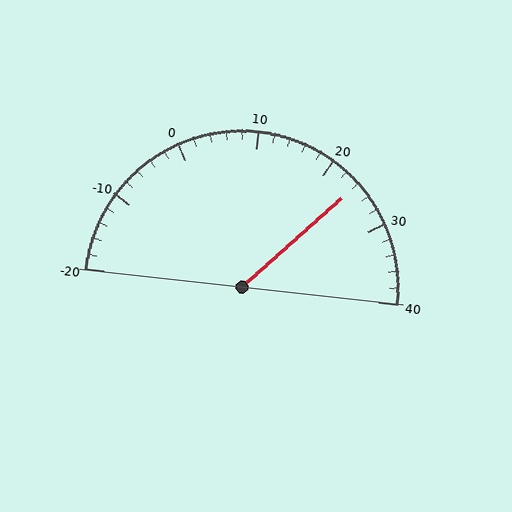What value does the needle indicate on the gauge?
The needle indicates approximately 24.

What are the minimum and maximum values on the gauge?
The gauge ranges from -20 to 40.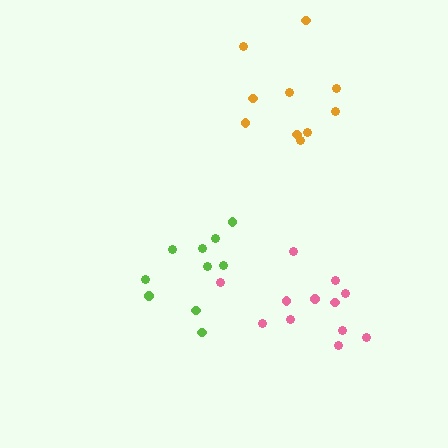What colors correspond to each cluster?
The clusters are colored: lime, orange, pink.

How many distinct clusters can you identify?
There are 3 distinct clusters.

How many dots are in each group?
Group 1: 10 dots, Group 2: 10 dots, Group 3: 12 dots (32 total).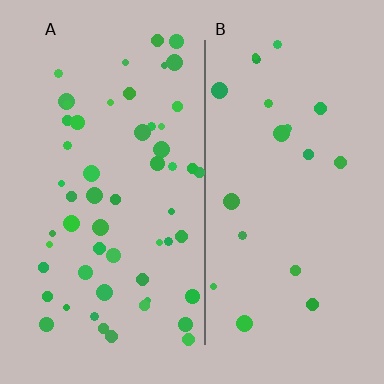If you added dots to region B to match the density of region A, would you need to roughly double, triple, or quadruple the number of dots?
Approximately triple.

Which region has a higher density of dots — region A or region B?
A (the left).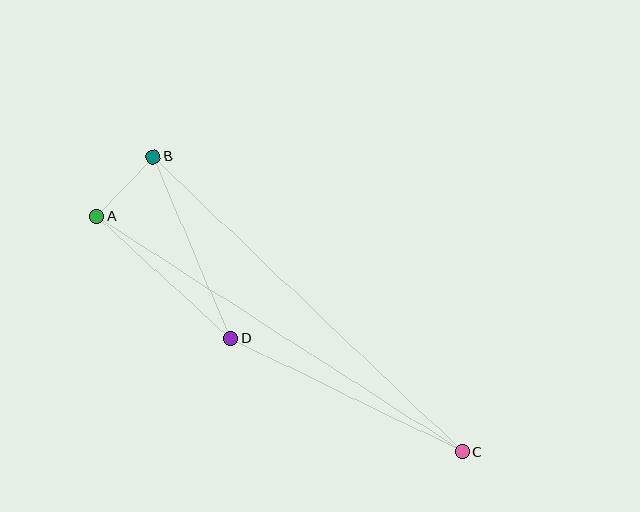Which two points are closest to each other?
Points A and B are closest to each other.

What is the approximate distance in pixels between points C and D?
The distance between C and D is approximately 258 pixels.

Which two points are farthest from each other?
Points A and C are farthest from each other.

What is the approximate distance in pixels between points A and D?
The distance between A and D is approximately 181 pixels.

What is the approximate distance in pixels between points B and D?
The distance between B and D is approximately 198 pixels.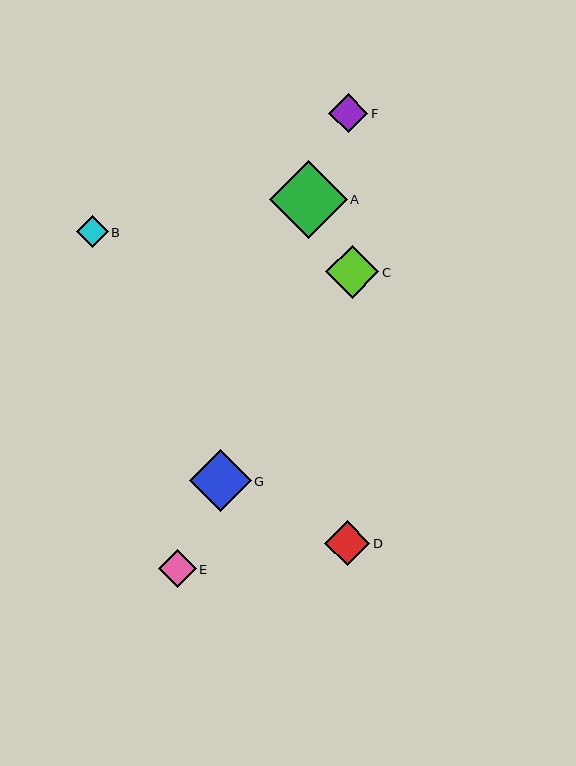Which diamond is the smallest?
Diamond B is the smallest with a size of approximately 32 pixels.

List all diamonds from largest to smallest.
From largest to smallest: A, G, C, D, F, E, B.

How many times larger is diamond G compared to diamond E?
Diamond G is approximately 1.6 times the size of diamond E.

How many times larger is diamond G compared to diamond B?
Diamond G is approximately 1.9 times the size of diamond B.